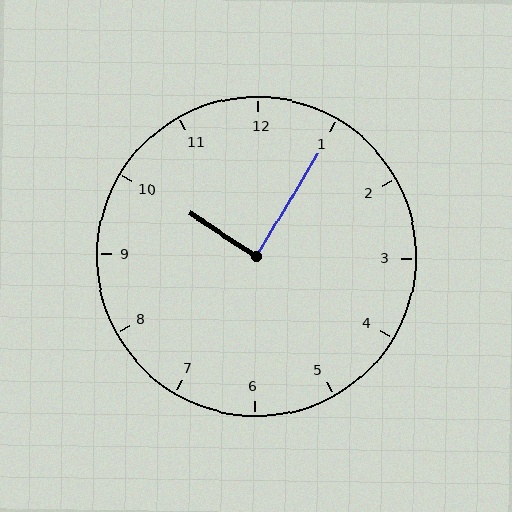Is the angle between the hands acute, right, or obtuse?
It is right.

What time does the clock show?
10:05.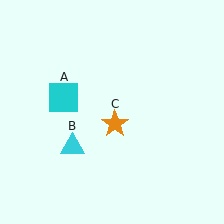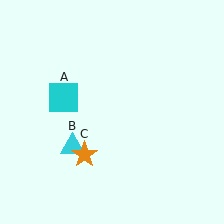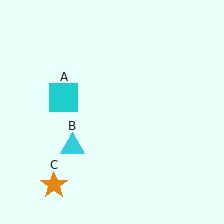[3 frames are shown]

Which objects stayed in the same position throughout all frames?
Cyan square (object A) and cyan triangle (object B) remained stationary.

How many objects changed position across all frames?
1 object changed position: orange star (object C).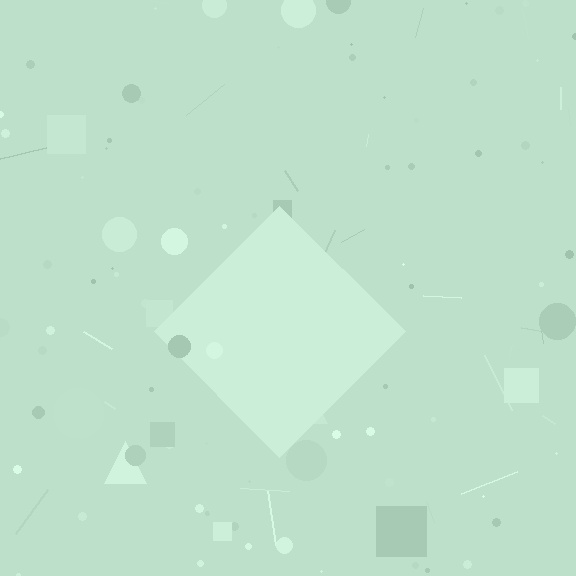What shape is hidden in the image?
A diamond is hidden in the image.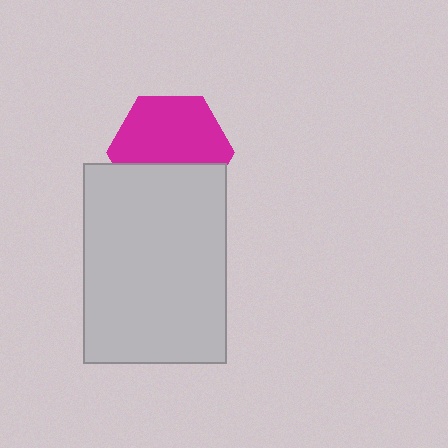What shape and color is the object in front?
The object in front is a light gray rectangle.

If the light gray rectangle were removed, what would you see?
You would see the complete magenta hexagon.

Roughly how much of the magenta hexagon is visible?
About half of it is visible (roughly 63%).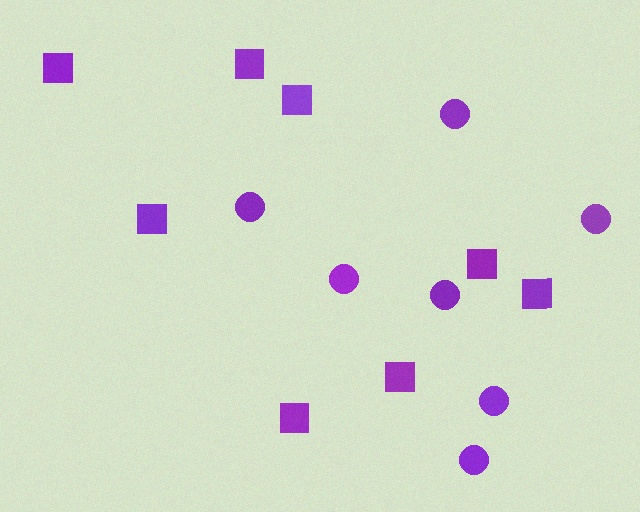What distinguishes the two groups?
There are 2 groups: one group of circles (7) and one group of squares (8).